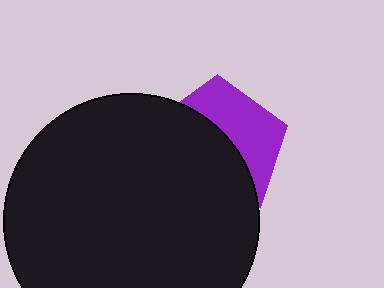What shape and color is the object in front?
The object in front is a black circle.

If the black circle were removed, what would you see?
You would see the complete purple pentagon.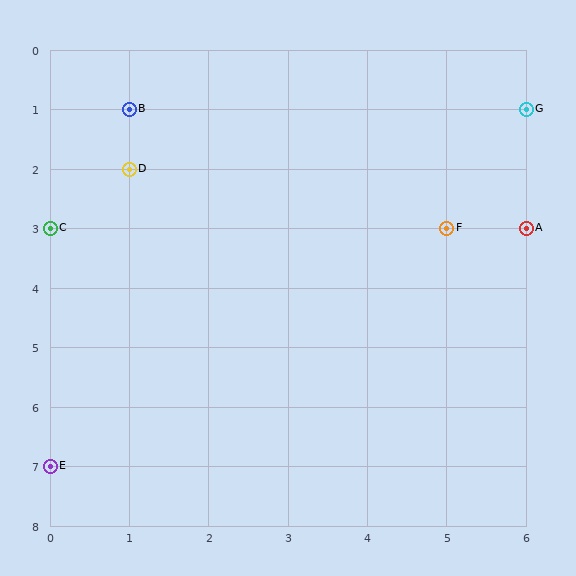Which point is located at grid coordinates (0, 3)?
Point C is at (0, 3).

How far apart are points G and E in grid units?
Points G and E are 6 columns and 6 rows apart (about 8.5 grid units diagonally).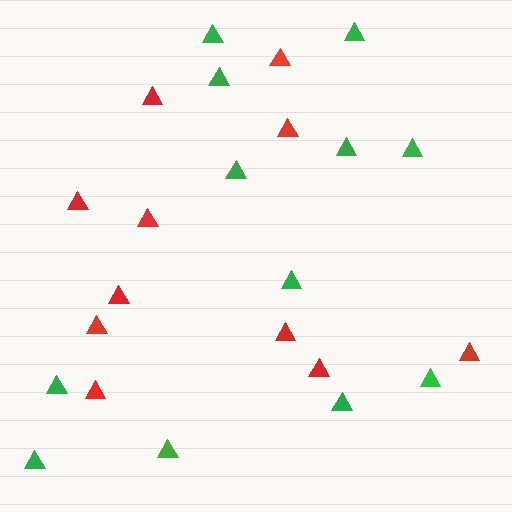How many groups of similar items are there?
There are 2 groups: one group of green triangles (12) and one group of red triangles (11).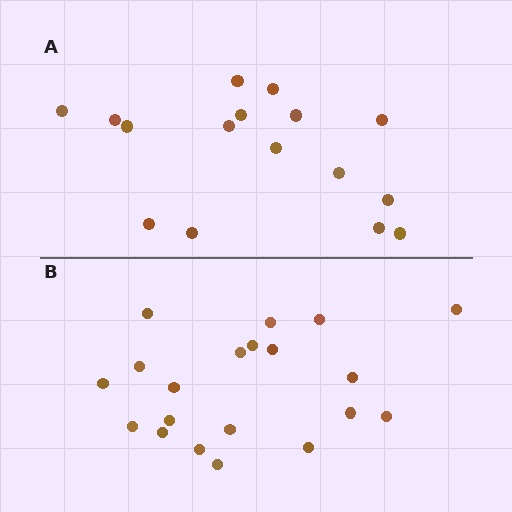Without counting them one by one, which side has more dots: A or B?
Region B (the bottom region) has more dots.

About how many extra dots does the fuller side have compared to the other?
Region B has about 4 more dots than region A.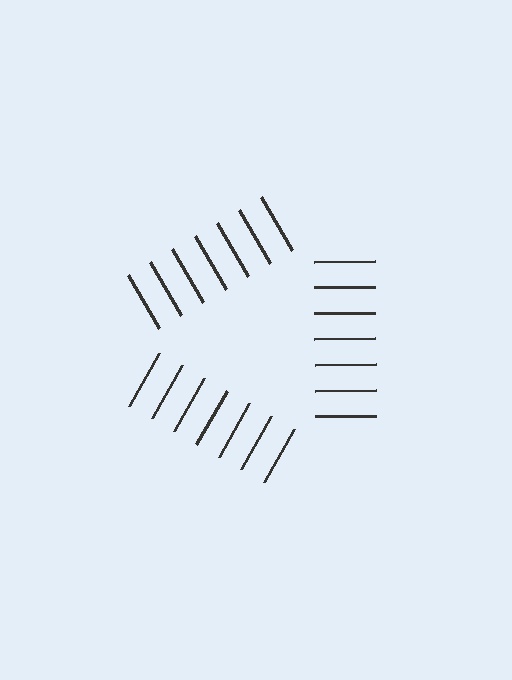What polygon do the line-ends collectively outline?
An illusory triangle — the line segments terminate on its edges but no continuous stroke is drawn.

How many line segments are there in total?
21 — 7 along each of the 3 edges.